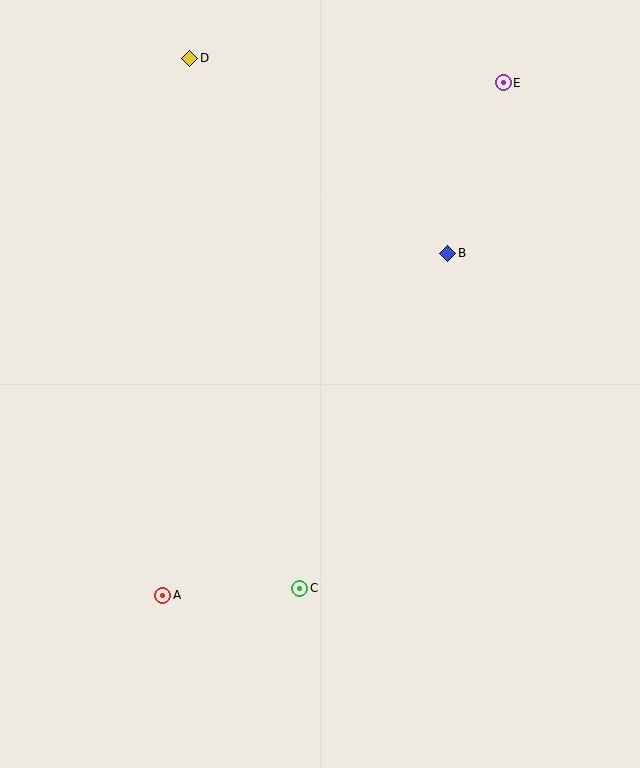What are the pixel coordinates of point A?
Point A is at (163, 595).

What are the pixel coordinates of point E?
Point E is at (503, 83).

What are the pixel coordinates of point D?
Point D is at (190, 58).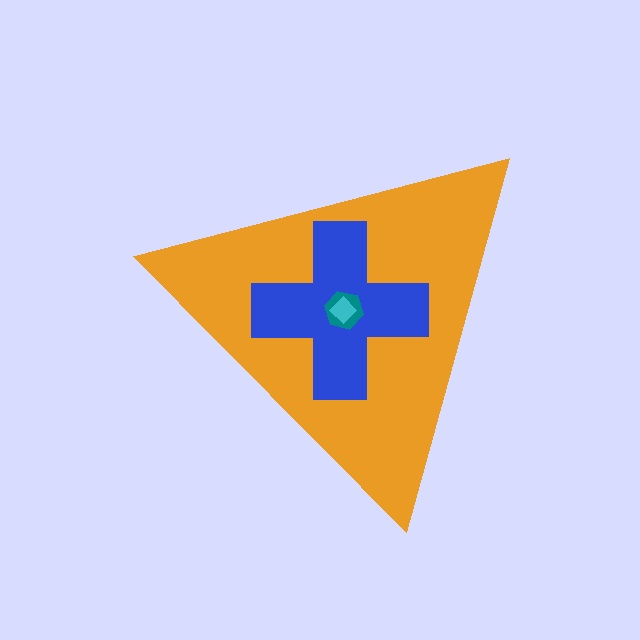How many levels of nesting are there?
4.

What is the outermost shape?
The orange triangle.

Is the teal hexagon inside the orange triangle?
Yes.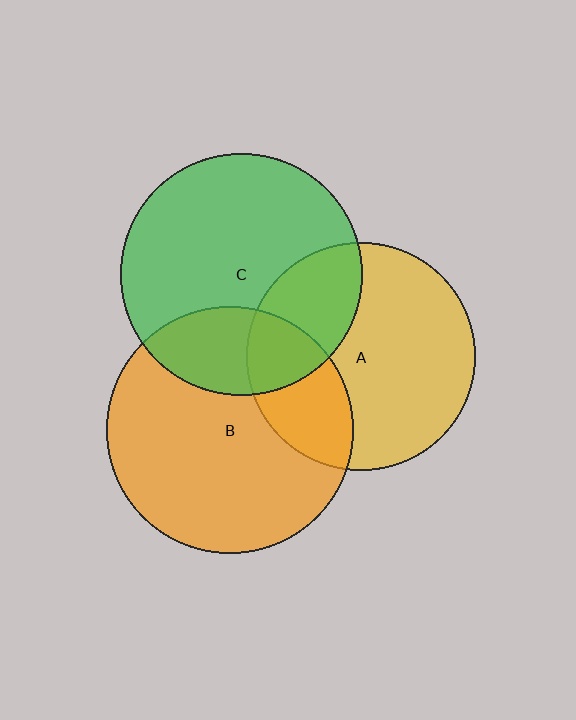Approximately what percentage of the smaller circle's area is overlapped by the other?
Approximately 25%.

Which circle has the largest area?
Circle B (orange).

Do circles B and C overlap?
Yes.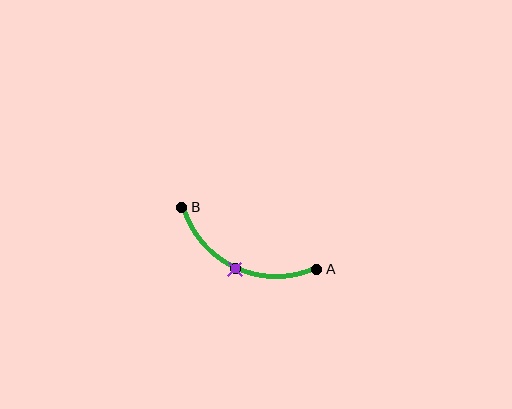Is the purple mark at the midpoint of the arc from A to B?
Yes. The purple mark lies on the arc at equal arc-length from both A and B — it is the arc midpoint.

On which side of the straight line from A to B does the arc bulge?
The arc bulges below the straight line connecting A and B.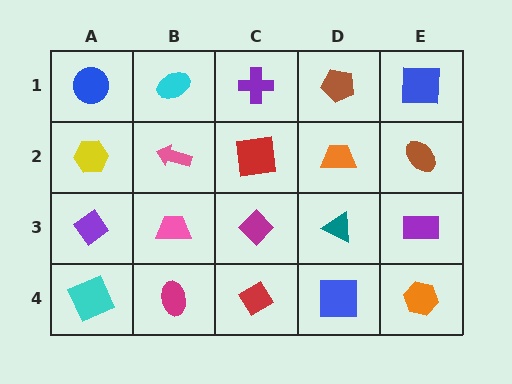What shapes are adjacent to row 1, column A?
A yellow hexagon (row 2, column A), a cyan ellipse (row 1, column B).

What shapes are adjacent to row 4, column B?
A pink trapezoid (row 3, column B), a cyan square (row 4, column A), a red diamond (row 4, column C).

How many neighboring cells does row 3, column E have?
3.